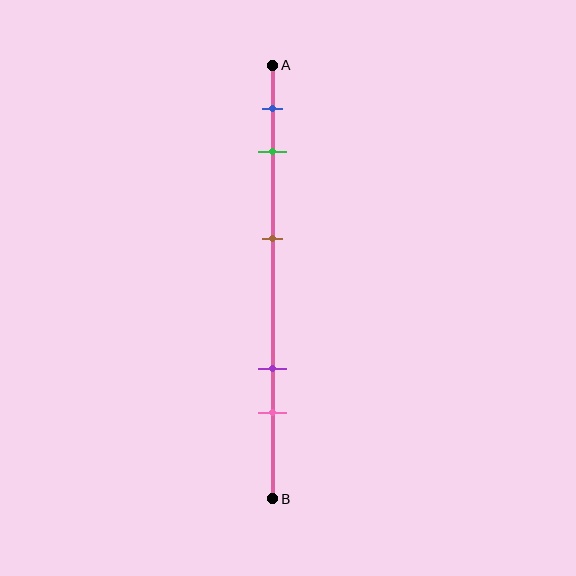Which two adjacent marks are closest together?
The blue and green marks are the closest adjacent pair.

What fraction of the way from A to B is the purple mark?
The purple mark is approximately 70% (0.7) of the way from A to B.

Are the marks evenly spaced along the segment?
No, the marks are not evenly spaced.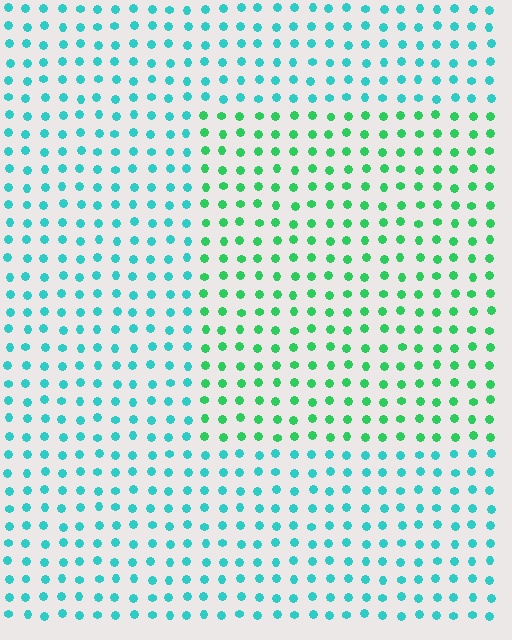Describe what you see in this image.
The image is filled with small cyan elements in a uniform arrangement. A rectangle-shaped region is visible where the elements are tinted to a slightly different hue, forming a subtle color boundary.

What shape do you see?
I see a rectangle.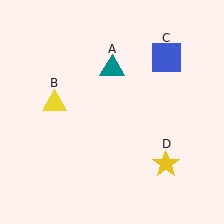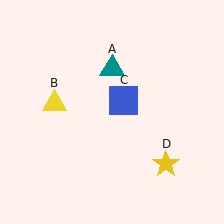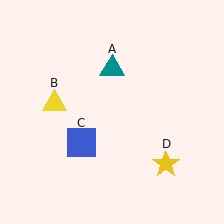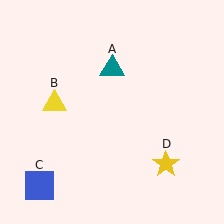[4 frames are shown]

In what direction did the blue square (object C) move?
The blue square (object C) moved down and to the left.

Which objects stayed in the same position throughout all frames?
Teal triangle (object A) and yellow triangle (object B) and yellow star (object D) remained stationary.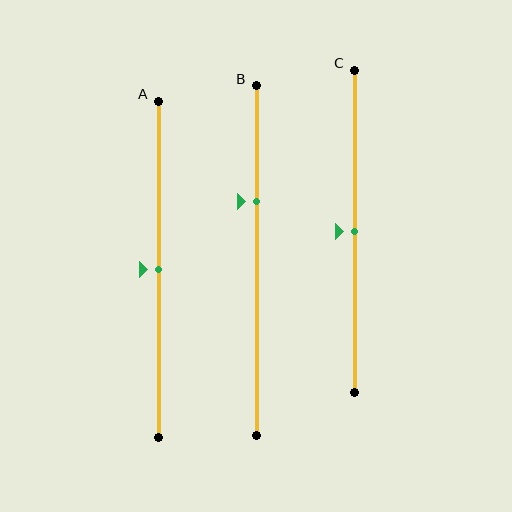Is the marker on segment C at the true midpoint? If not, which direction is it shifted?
Yes, the marker on segment C is at the true midpoint.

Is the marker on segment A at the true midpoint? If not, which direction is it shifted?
Yes, the marker on segment A is at the true midpoint.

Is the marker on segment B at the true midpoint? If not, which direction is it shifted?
No, the marker on segment B is shifted upward by about 17% of the segment length.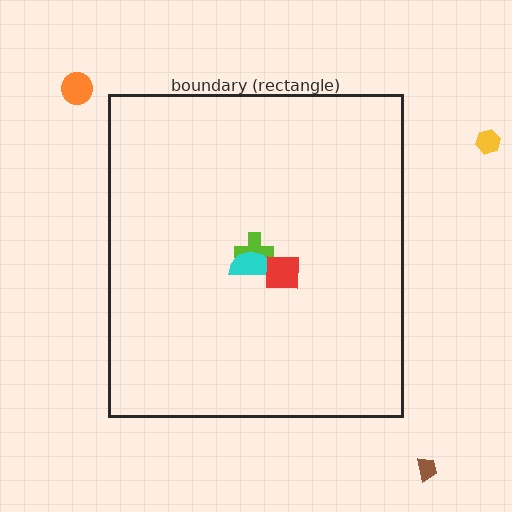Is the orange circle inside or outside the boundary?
Outside.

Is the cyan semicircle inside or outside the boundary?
Inside.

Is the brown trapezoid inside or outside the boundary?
Outside.